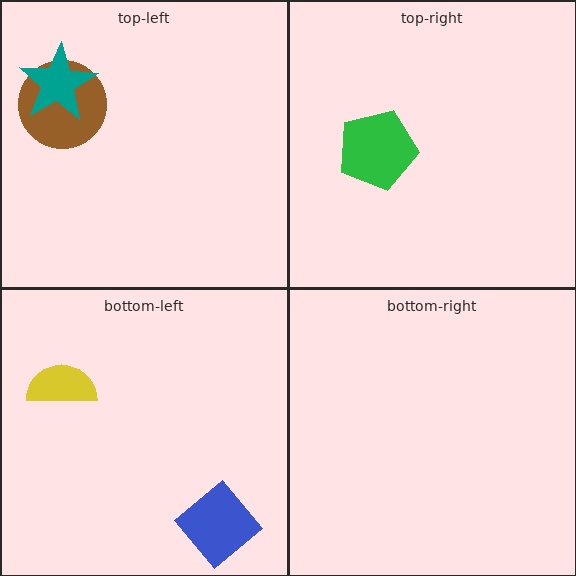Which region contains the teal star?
The top-left region.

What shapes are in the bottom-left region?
The yellow semicircle, the blue diamond.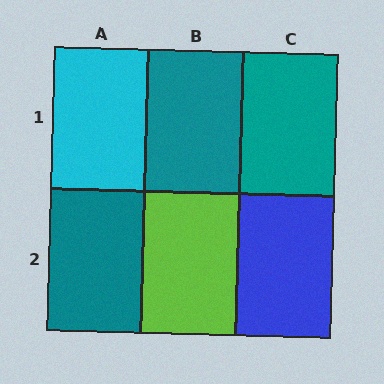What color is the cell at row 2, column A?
Teal.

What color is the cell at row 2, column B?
Lime.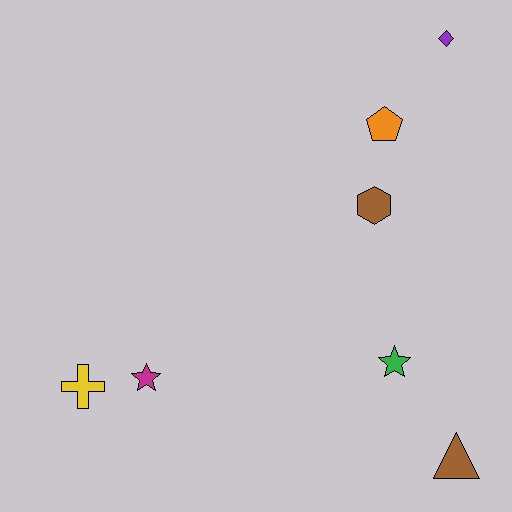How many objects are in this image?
There are 7 objects.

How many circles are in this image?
There are no circles.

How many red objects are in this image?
There are no red objects.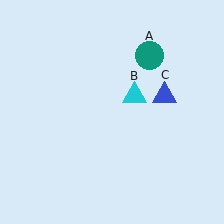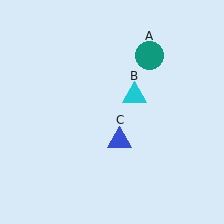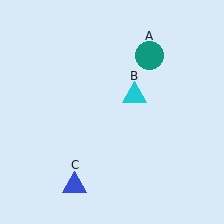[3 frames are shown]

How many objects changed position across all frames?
1 object changed position: blue triangle (object C).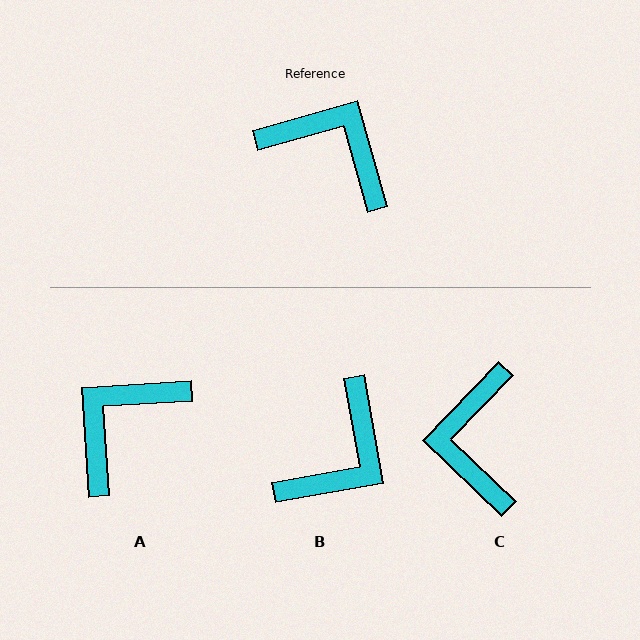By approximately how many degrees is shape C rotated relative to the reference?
Approximately 121 degrees counter-clockwise.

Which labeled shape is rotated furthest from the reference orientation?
C, about 121 degrees away.